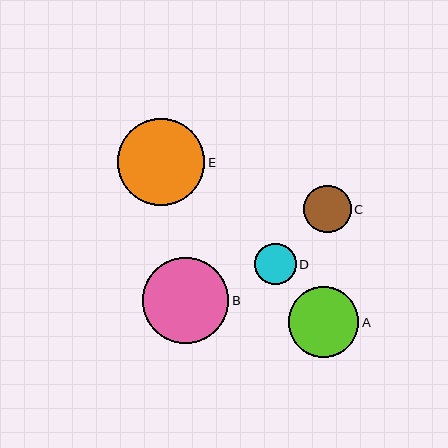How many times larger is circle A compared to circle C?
Circle A is approximately 1.5 times the size of circle C.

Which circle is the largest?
Circle E is the largest with a size of approximately 87 pixels.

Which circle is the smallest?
Circle D is the smallest with a size of approximately 41 pixels.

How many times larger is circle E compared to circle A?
Circle E is approximately 1.2 times the size of circle A.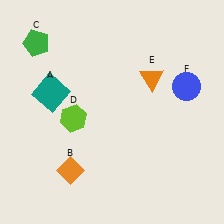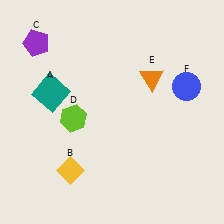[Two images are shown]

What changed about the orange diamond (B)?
In Image 1, B is orange. In Image 2, it changed to yellow.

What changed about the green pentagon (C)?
In Image 1, C is green. In Image 2, it changed to purple.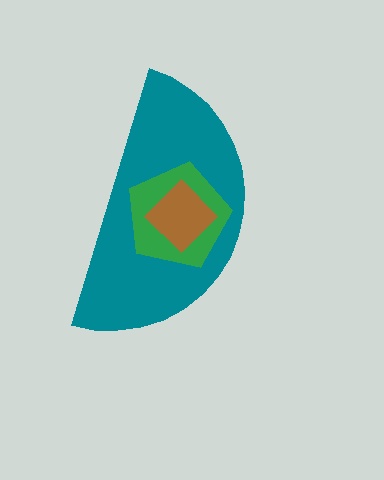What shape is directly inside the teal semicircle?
The green pentagon.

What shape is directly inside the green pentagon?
The brown diamond.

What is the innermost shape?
The brown diamond.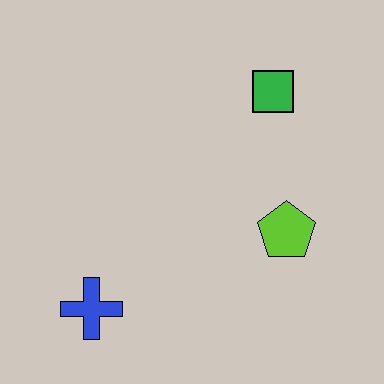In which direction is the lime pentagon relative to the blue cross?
The lime pentagon is to the right of the blue cross.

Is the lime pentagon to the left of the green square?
No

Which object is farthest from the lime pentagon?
The blue cross is farthest from the lime pentagon.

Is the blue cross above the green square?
No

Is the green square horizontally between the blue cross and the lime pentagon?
Yes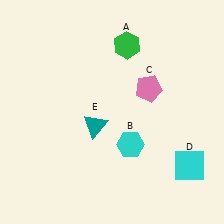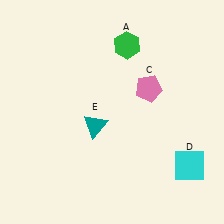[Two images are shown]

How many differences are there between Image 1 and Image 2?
There is 1 difference between the two images.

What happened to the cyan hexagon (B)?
The cyan hexagon (B) was removed in Image 2. It was in the bottom-right area of Image 1.